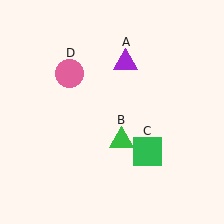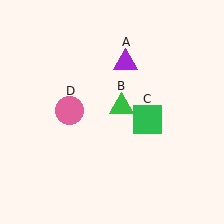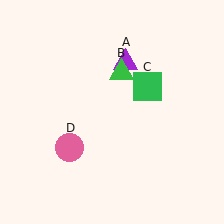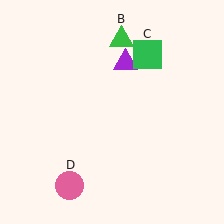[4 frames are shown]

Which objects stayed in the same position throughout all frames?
Purple triangle (object A) remained stationary.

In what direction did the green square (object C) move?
The green square (object C) moved up.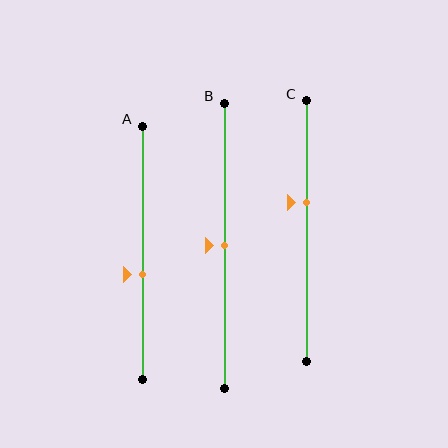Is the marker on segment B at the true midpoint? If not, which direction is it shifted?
Yes, the marker on segment B is at the true midpoint.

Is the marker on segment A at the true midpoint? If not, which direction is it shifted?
No, the marker on segment A is shifted downward by about 9% of the segment length.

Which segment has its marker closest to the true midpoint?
Segment B has its marker closest to the true midpoint.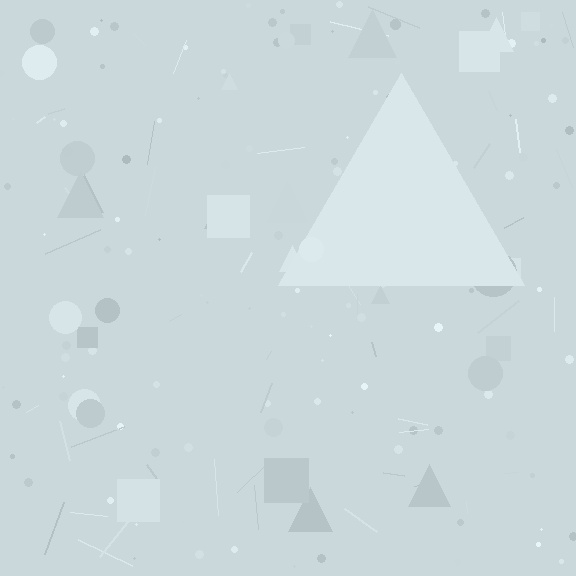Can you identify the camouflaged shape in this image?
The camouflaged shape is a triangle.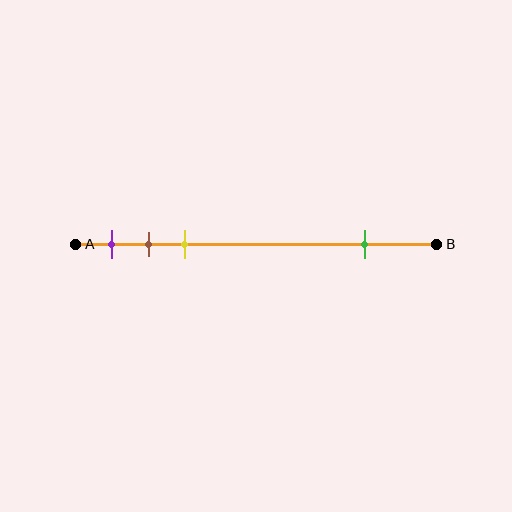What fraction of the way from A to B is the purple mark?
The purple mark is approximately 10% (0.1) of the way from A to B.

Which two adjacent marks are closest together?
The brown and yellow marks are the closest adjacent pair.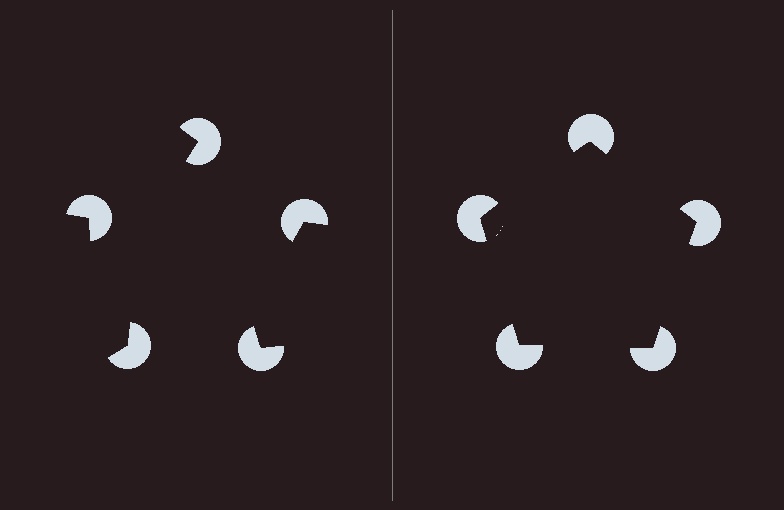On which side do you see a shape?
An illusory pentagon appears on the right side. On the left side the wedge cuts are rotated, so no coherent shape forms.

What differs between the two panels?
The pac-man discs are positioned identically on both sides; only the wedge orientations differ. On the right they align to a pentagon; on the left they are misaligned.